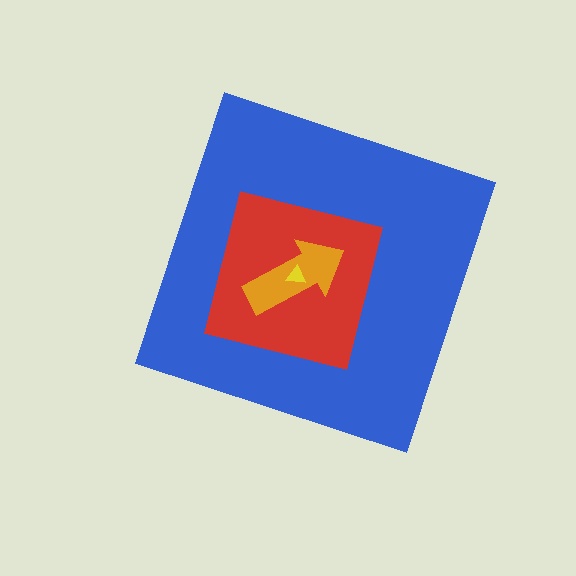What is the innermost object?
The yellow triangle.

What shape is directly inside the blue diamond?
The red square.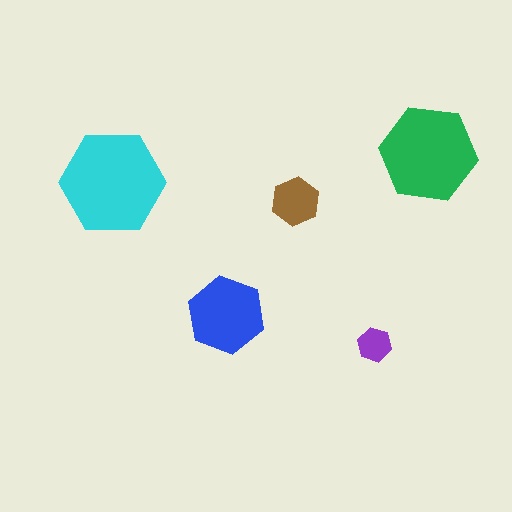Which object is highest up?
The green hexagon is topmost.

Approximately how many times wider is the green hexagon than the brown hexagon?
About 2 times wider.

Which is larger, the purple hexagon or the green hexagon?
The green one.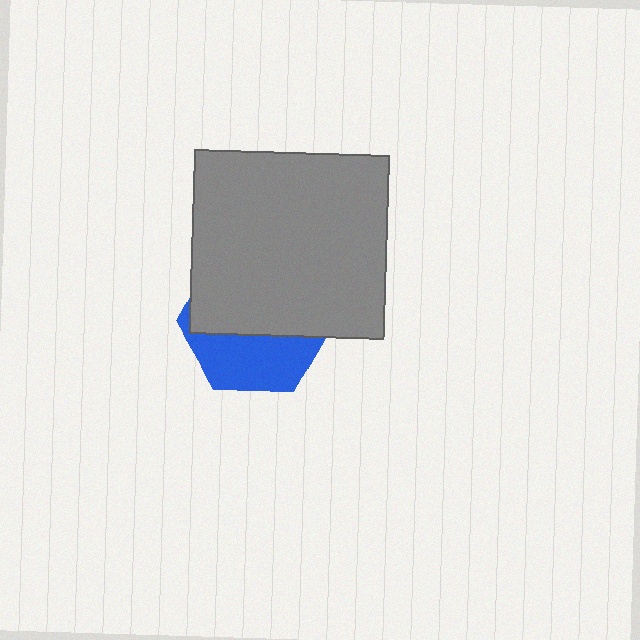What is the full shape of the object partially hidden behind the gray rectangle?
The partially hidden object is a blue hexagon.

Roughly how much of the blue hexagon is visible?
A small part of it is visible (roughly 40%).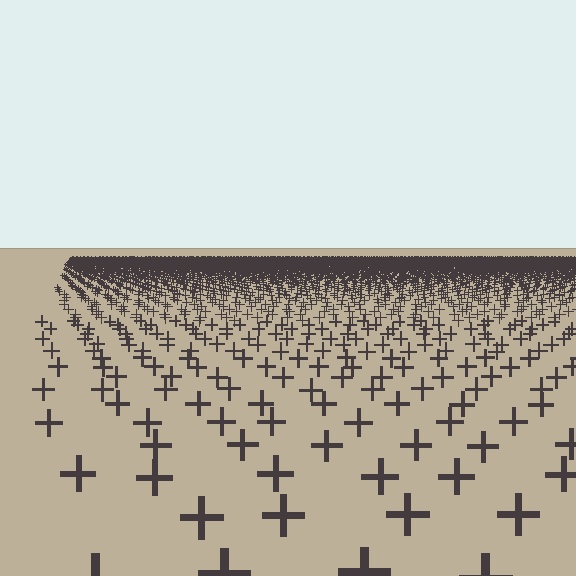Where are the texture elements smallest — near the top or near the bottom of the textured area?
Near the top.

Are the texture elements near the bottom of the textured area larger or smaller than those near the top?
Larger. Near the bottom, elements are closer to the viewer and appear at a bigger on-screen size.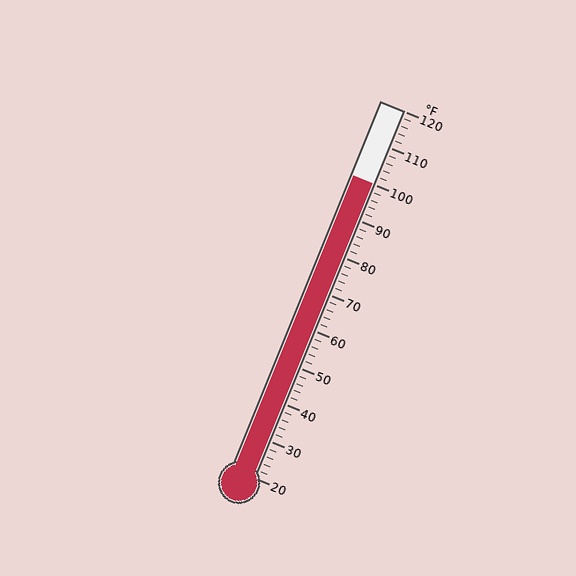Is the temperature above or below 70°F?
The temperature is above 70°F.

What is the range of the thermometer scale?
The thermometer scale ranges from 20°F to 120°F.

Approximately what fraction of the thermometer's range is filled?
The thermometer is filled to approximately 80% of its range.